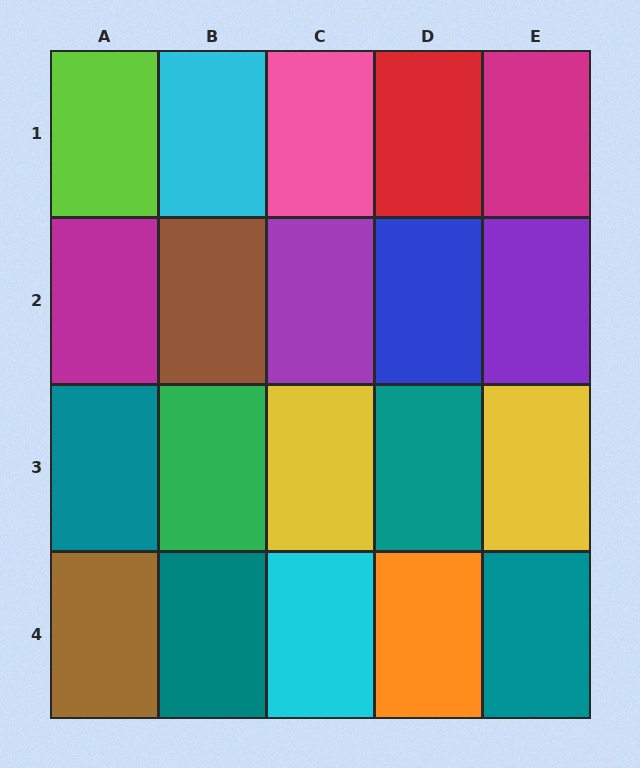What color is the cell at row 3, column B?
Green.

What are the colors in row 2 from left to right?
Magenta, brown, purple, blue, purple.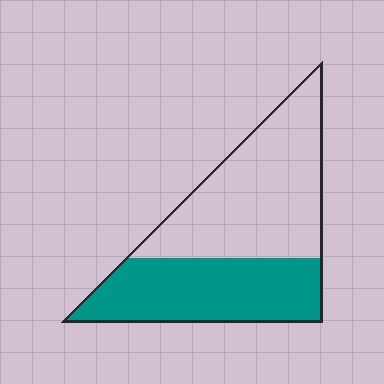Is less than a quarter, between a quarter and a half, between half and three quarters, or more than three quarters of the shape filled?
Between a quarter and a half.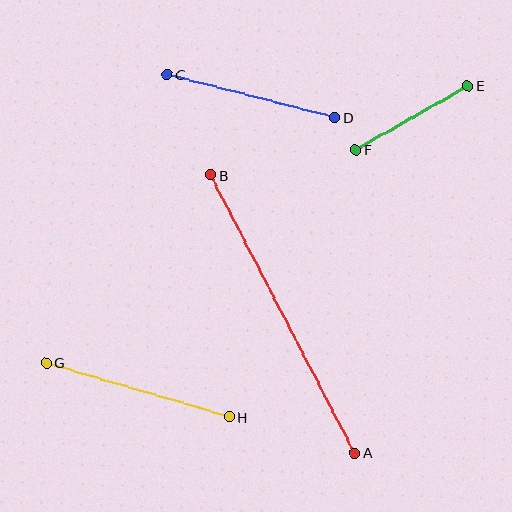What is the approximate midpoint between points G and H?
The midpoint is at approximately (138, 390) pixels.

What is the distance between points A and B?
The distance is approximately 313 pixels.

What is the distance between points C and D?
The distance is approximately 173 pixels.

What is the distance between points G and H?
The distance is approximately 191 pixels.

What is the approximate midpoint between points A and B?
The midpoint is at approximately (283, 314) pixels.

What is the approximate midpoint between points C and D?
The midpoint is at approximately (251, 96) pixels.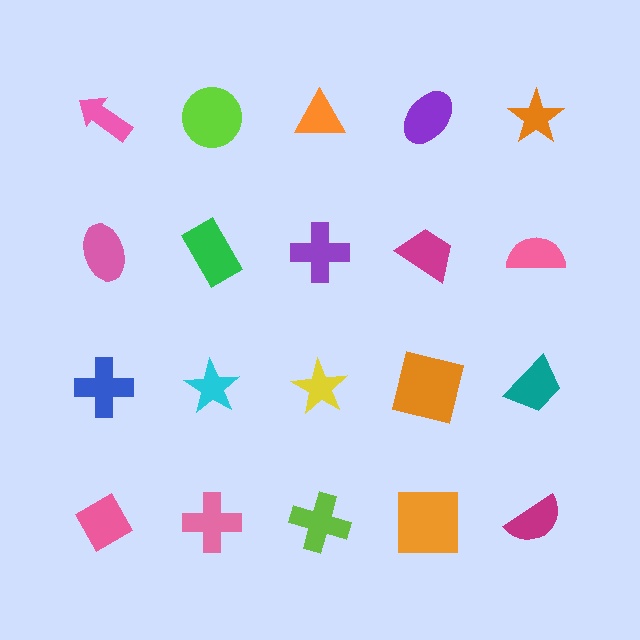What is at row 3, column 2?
A cyan star.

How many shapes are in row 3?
5 shapes.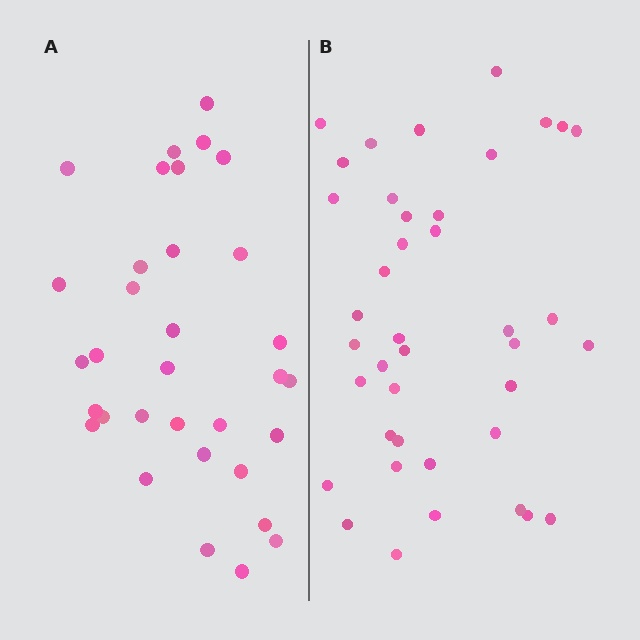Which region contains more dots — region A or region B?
Region B (the right region) has more dots.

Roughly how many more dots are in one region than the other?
Region B has roughly 8 or so more dots than region A.